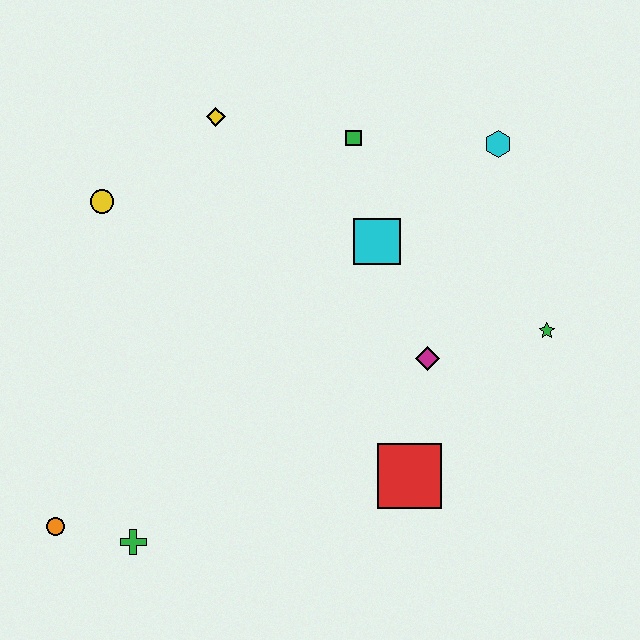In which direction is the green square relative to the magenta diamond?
The green square is above the magenta diamond.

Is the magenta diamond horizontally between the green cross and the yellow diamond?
No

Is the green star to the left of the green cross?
No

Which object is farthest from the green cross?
The cyan hexagon is farthest from the green cross.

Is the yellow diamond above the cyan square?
Yes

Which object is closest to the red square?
The magenta diamond is closest to the red square.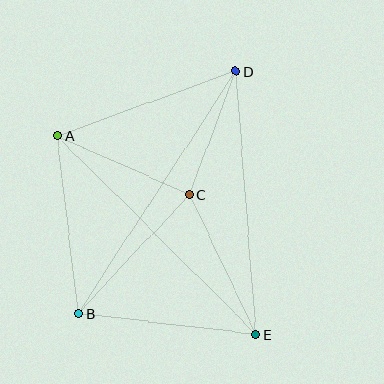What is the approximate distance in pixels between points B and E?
The distance between B and E is approximately 179 pixels.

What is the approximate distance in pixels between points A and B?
The distance between A and B is approximately 179 pixels.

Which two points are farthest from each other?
Points B and D are farthest from each other.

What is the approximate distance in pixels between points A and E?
The distance between A and E is approximately 281 pixels.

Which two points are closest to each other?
Points C and D are closest to each other.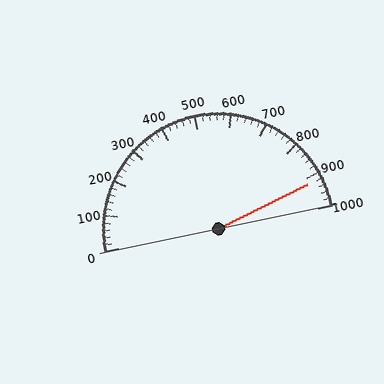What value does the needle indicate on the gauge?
The needle indicates approximately 920.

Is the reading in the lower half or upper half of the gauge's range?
The reading is in the upper half of the range (0 to 1000).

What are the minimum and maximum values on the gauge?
The gauge ranges from 0 to 1000.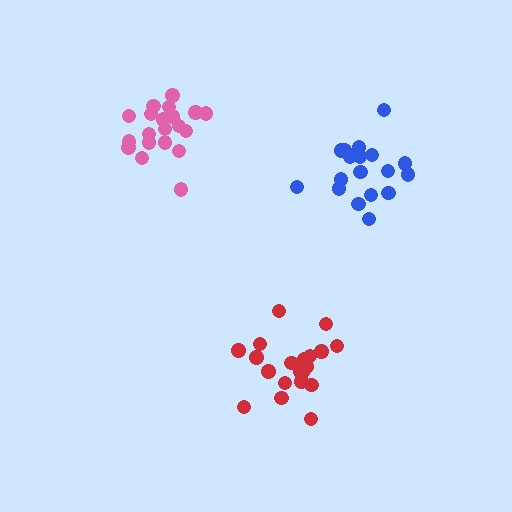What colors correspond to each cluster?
The clusters are colored: red, pink, blue.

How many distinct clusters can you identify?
There are 3 distinct clusters.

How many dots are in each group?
Group 1: 20 dots, Group 2: 20 dots, Group 3: 19 dots (59 total).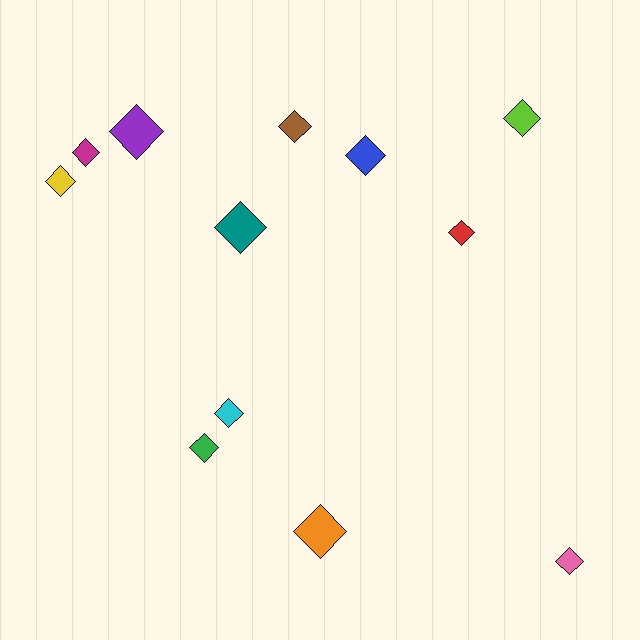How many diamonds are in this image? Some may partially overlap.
There are 12 diamonds.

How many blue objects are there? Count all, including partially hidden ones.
There is 1 blue object.